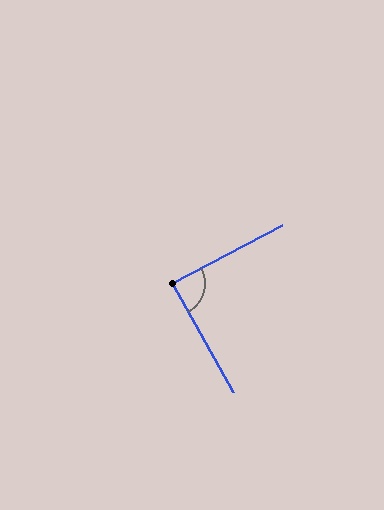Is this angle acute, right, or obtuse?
It is approximately a right angle.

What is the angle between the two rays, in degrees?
Approximately 88 degrees.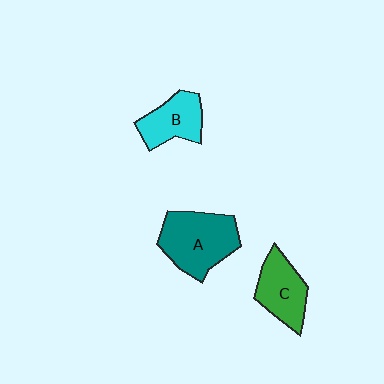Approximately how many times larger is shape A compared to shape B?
Approximately 1.6 times.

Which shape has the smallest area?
Shape B (cyan).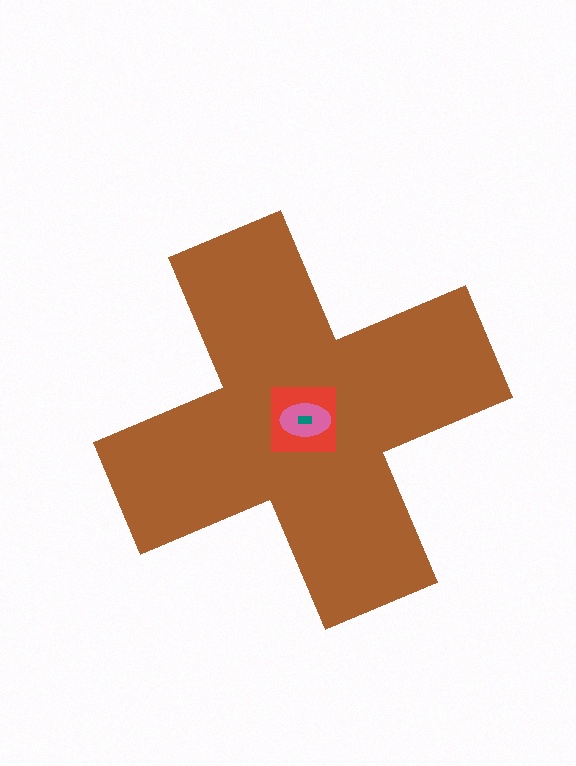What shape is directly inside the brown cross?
The red square.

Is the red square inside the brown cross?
Yes.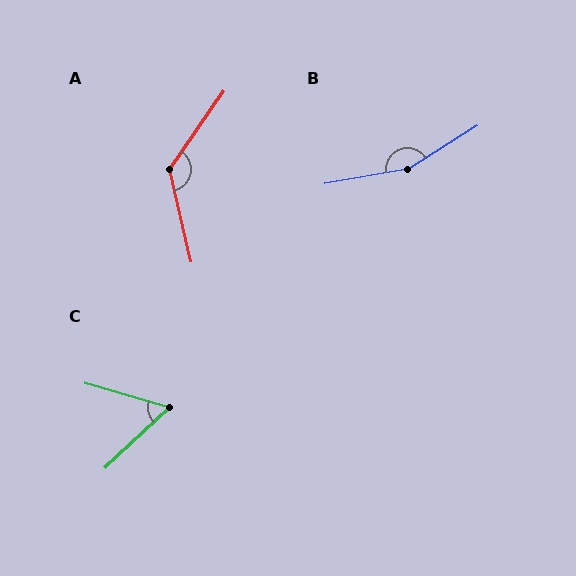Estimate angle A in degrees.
Approximately 132 degrees.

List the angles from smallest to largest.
C (60°), A (132°), B (158°).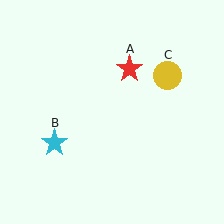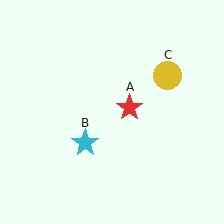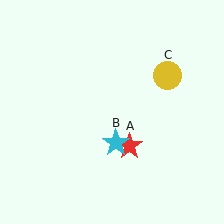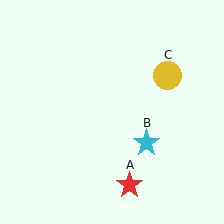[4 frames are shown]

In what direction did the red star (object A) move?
The red star (object A) moved down.